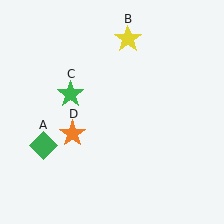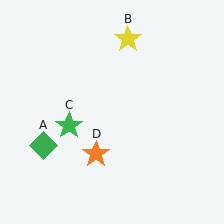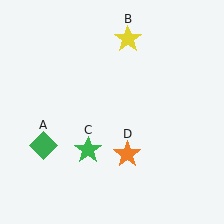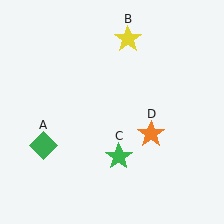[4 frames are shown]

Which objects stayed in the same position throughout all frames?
Green diamond (object A) and yellow star (object B) remained stationary.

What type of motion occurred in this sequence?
The green star (object C), orange star (object D) rotated counterclockwise around the center of the scene.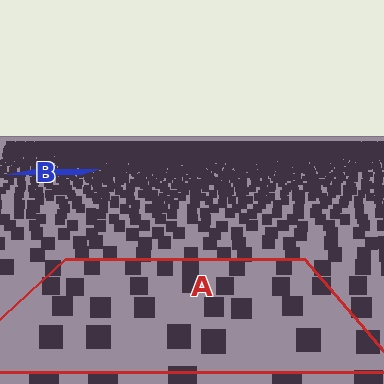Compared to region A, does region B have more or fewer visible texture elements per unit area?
Region B has more texture elements per unit area — they are packed more densely because it is farther away.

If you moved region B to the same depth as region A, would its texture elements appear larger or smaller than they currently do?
They would appear larger. At a closer depth, the same texture elements are projected at a bigger on-screen size.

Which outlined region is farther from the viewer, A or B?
Region B is farther from the viewer — the texture elements inside it appear smaller and more densely packed.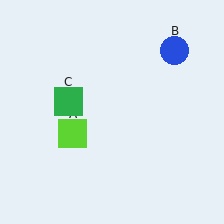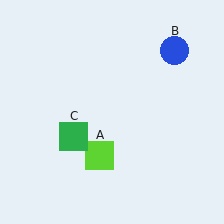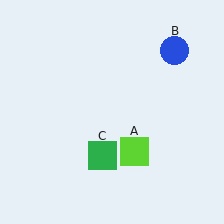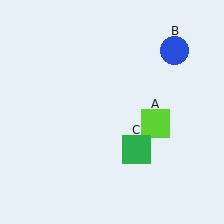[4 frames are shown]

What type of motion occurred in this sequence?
The lime square (object A), green square (object C) rotated counterclockwise around the center of the scene.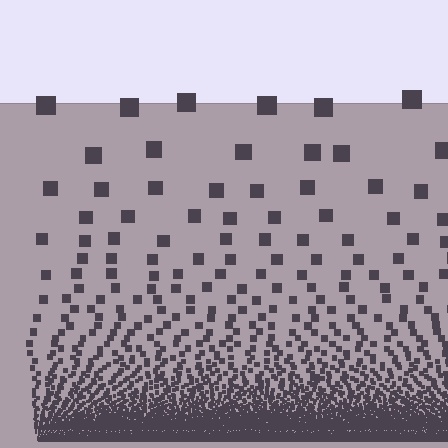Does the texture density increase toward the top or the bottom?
Density increases toward the bottom.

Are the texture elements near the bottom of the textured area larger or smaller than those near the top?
Smaller. The gradient is inverted — elements near the bottom are smaller and denser.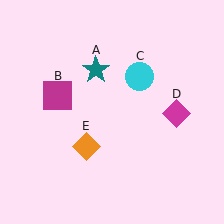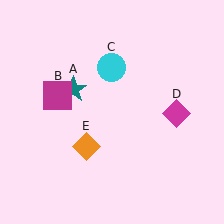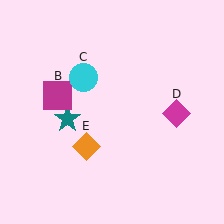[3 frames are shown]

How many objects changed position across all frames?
2 objects changed position: teal star (object A), cyan circle (object C).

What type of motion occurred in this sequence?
The teal star (object A), cyan circle (object C) rotated counterclockwise around the center of the scene.